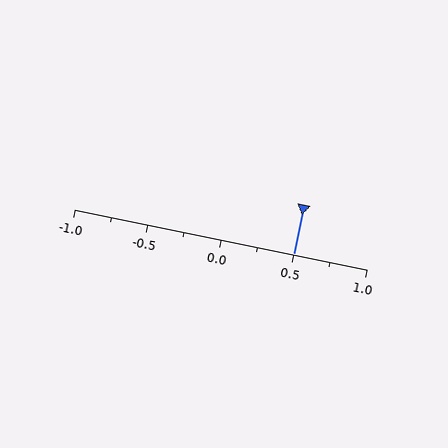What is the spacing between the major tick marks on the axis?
The major ticks are spaced 0.5 apart.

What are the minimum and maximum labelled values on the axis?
The axis runs from -1.0 to 1.0.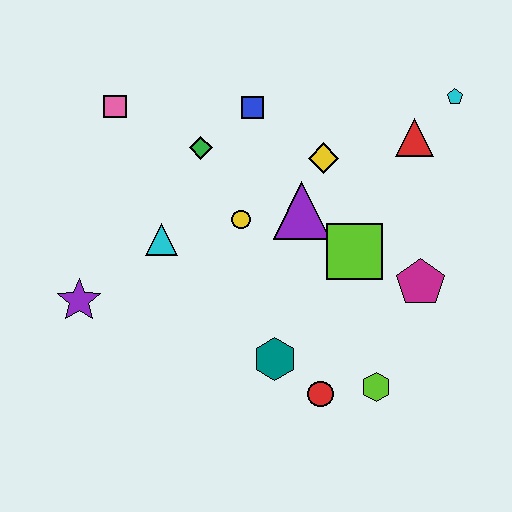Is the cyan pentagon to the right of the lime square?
Yes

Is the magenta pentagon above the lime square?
No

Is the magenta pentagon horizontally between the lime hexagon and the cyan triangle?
No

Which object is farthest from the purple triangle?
The purple star is farthest from the purple triangle.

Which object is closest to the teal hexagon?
The red circle is closest to the teal hexagon.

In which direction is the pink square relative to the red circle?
The pink square is above the red circle.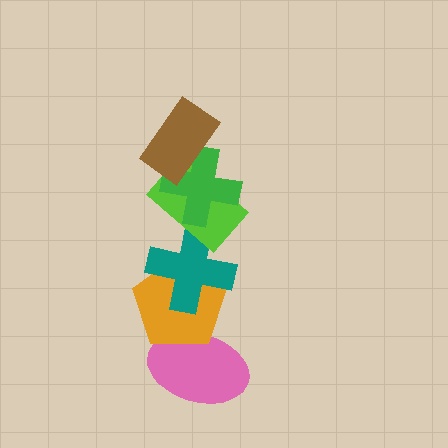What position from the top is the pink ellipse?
The pink ellipse is 6th from the top.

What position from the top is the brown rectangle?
The brown rectangle is 1st from the top.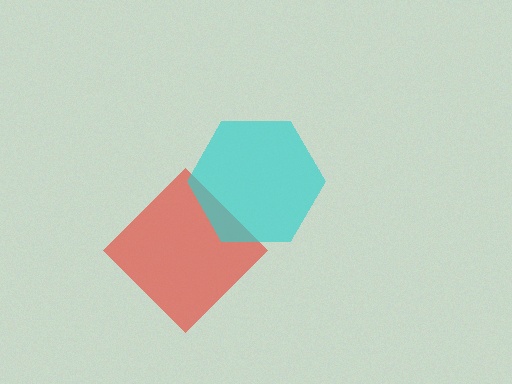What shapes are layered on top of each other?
The layered shapes are: a red diamond, a cyan hexagon.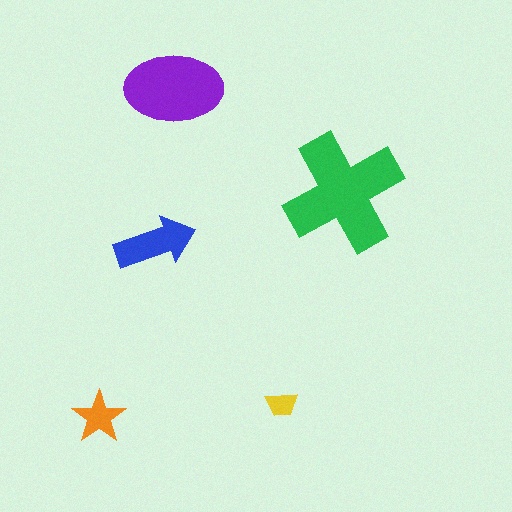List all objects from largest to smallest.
The green cross, the purple ellipse, the blue arrow, the orange star, the yellow trapezoid.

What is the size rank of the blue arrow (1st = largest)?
3rd.